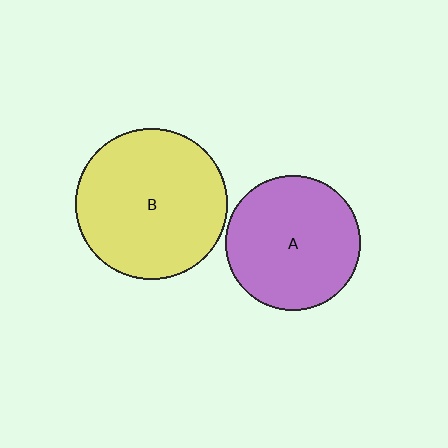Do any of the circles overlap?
No, none of the circles overlap.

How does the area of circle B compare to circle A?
Approximately 1.3 times.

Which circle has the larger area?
Circle B (yellow).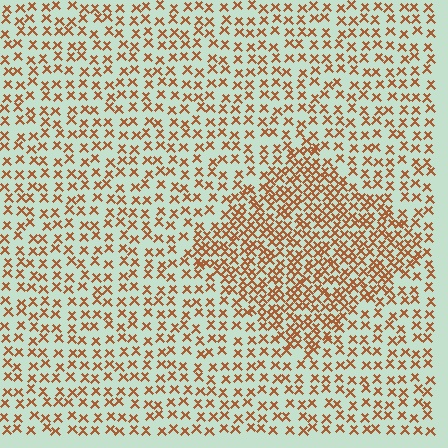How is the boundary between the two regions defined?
The boundary is defined by a change in element density (approximately 1.9x ratio). All elements are the same color, size, and shape.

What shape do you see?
I see a diamond.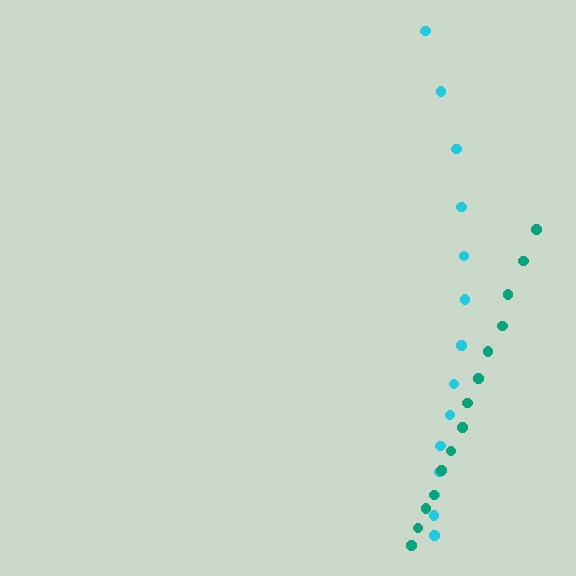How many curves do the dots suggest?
There are 2 distinct paths.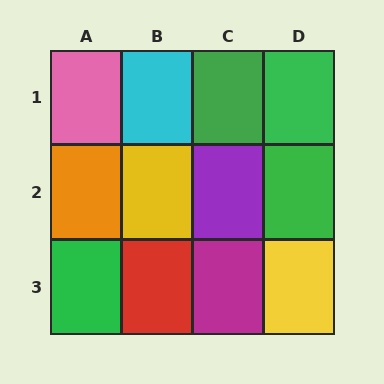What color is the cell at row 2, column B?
Yellow.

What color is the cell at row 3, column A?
Green.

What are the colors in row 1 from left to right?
Pink, cyan, green, green.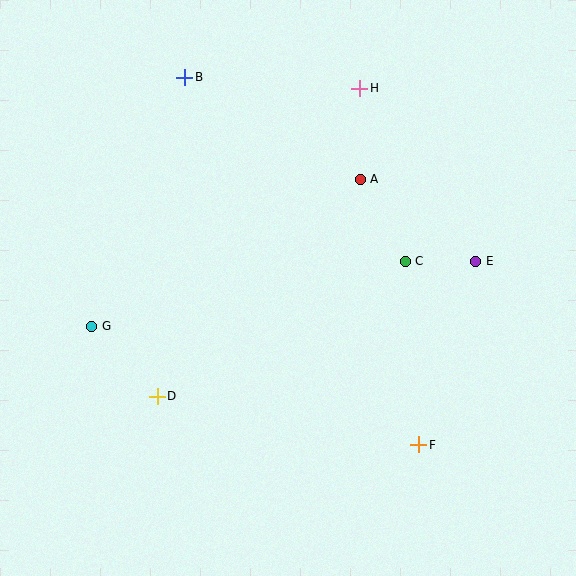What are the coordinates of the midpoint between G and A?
The midpoint between G and A is at (226, 253).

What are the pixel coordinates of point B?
Point B is at (185, 77).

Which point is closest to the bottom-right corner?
Point F is closest to the bottom-right corner.